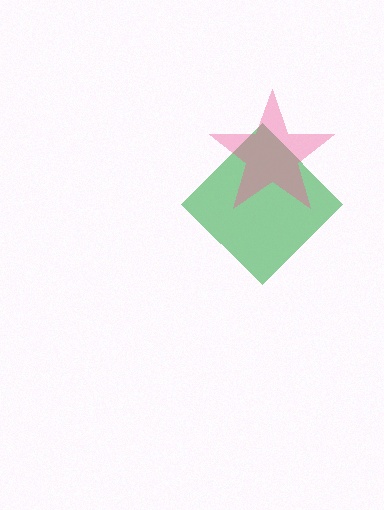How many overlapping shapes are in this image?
There are 2 overlapping shapes in the image.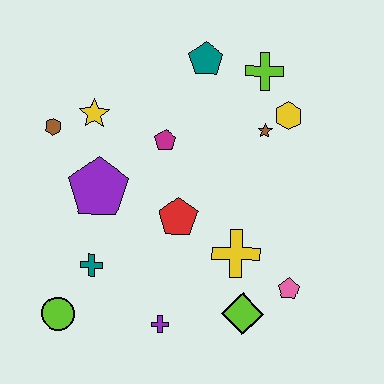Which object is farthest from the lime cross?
The lime circle is farthest from the lime cross.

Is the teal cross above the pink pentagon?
Yes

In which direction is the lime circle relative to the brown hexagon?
The lime circle is below the brown hexagon.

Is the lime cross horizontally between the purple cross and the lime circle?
No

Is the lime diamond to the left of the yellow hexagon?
Yes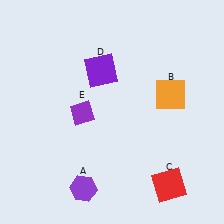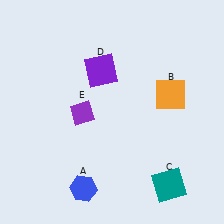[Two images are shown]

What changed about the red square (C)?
In Image 1, C is red. In Image 2, it changed to teal.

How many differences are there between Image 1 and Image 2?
There are 2 differences between the two images.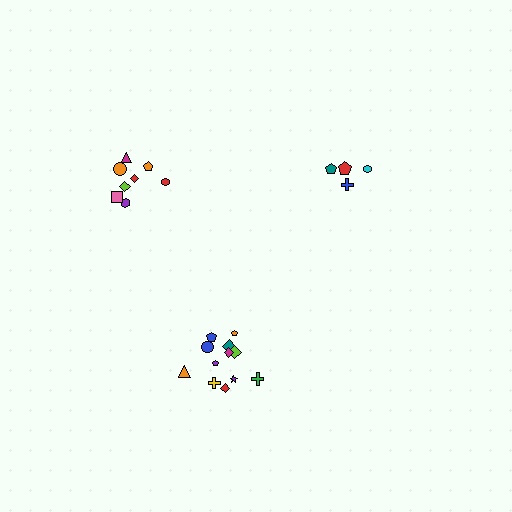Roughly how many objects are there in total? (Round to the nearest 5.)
Roughly 25 objects in total.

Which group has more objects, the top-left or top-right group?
The top-left group.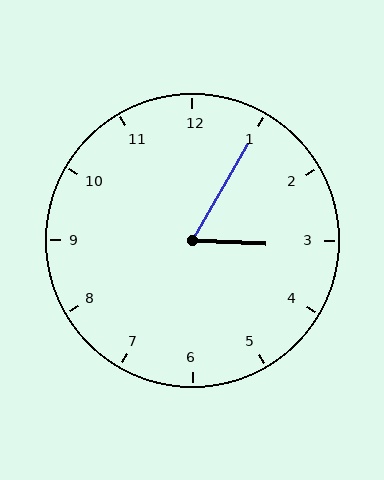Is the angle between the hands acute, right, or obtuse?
It is acute.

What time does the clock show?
3:05.